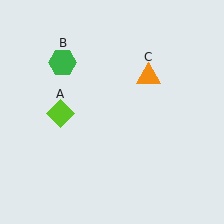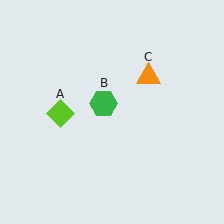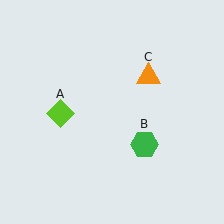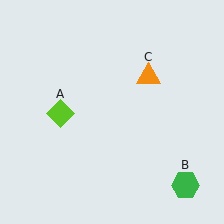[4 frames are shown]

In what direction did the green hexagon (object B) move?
The green hexagon (object B) moved down and to the right.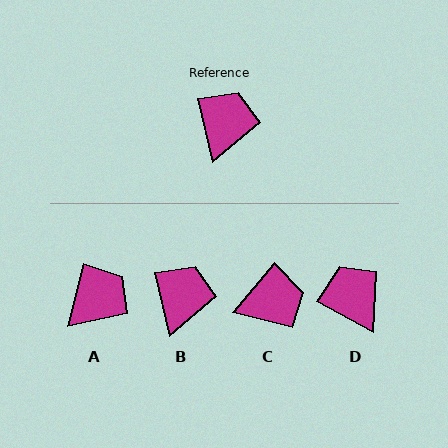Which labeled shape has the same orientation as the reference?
B.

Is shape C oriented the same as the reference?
No, it is off by about 54 degrees.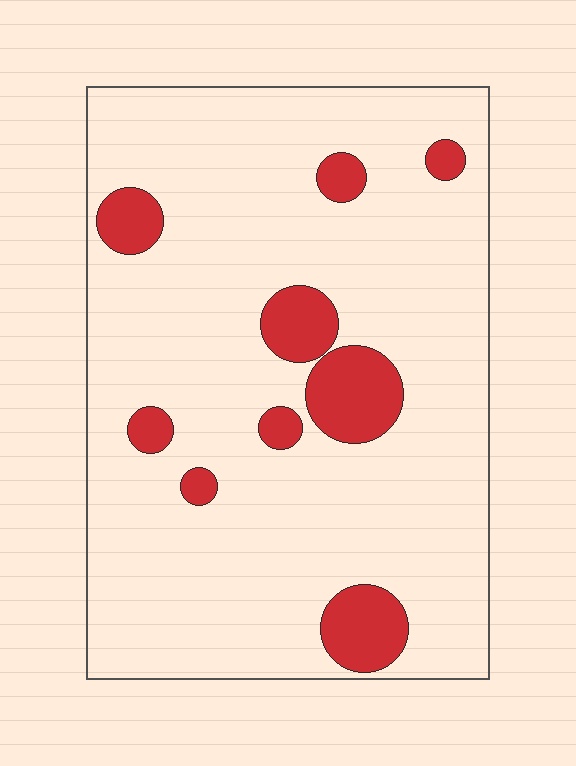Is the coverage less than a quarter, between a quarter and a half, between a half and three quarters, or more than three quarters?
Less than a quarter.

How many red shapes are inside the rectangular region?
9.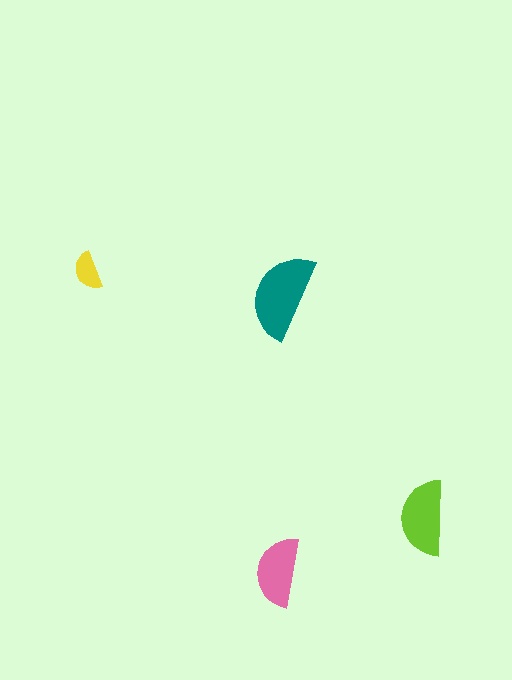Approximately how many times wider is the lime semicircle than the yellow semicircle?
About 2 times wider.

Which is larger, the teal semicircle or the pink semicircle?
The teal one.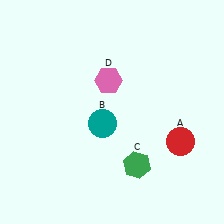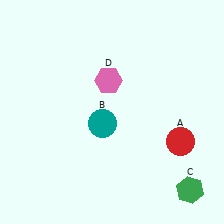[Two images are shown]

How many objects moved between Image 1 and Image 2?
1 object moved between the two images.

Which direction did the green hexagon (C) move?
The green hexagon (C) moved right.